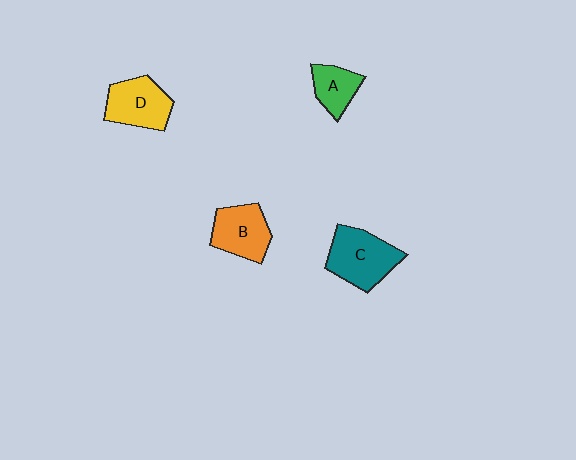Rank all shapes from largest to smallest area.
From largest to smallest: C (teal), D (yellow), B (orange), A (green).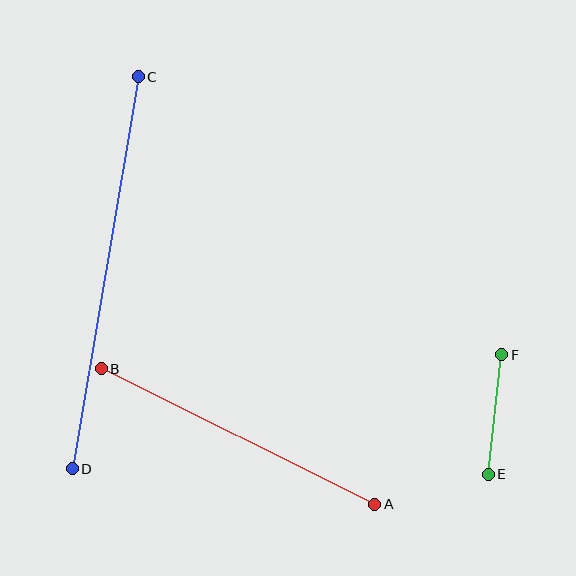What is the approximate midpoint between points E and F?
The midpoint is at approximately (495, 414) pixels.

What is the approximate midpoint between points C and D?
The midpoint is at approximately (105, 273) pixels.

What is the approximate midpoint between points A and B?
The midpoint is at approximately (238, 436) pixels.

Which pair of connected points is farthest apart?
Points C and D are farthest apart.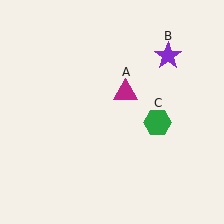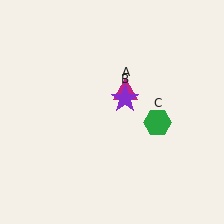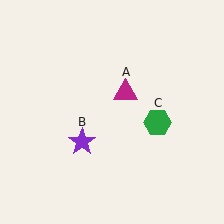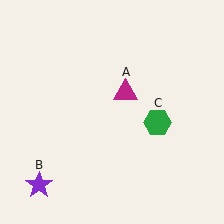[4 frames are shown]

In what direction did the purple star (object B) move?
The purple star (object B) moved down and to the left.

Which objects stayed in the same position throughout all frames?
Magenta triangle (object A) and green hexagon (object C) remained stationary.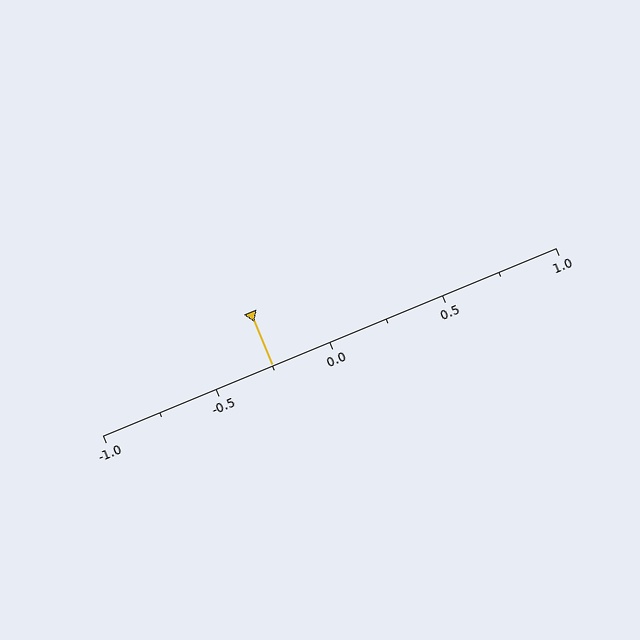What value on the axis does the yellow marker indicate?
The marker indicates approximately -0.25.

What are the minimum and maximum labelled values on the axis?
The axis runs from -1.0 to 1.0.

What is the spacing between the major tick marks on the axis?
The major ticks are spaced 0.5 apart.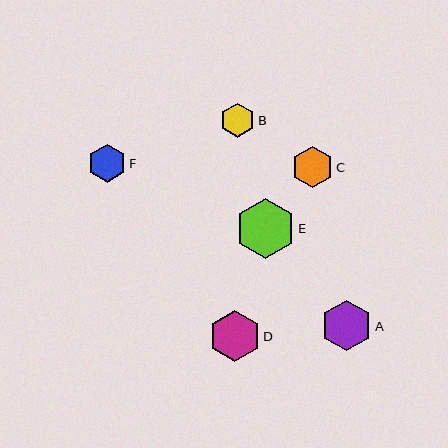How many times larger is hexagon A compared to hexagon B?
Hexagon A is approximately 1.5 times the size of hexagon B.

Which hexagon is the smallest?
Hexagon B is the smallest with a size of approximately 34 pixels.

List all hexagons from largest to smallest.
From largest to smallest: E, D, A, C, F, B.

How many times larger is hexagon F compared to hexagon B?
Hexagon F is approximately 1.1 times the size of hexagon B.